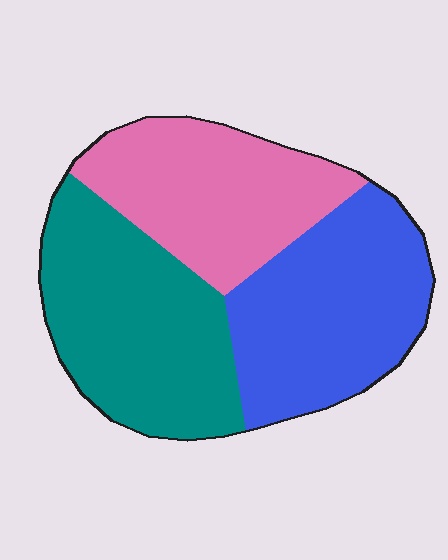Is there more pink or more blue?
Blue.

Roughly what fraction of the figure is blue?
Blue covers around 35% of the figure.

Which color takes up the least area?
Pink, at roughly 30%.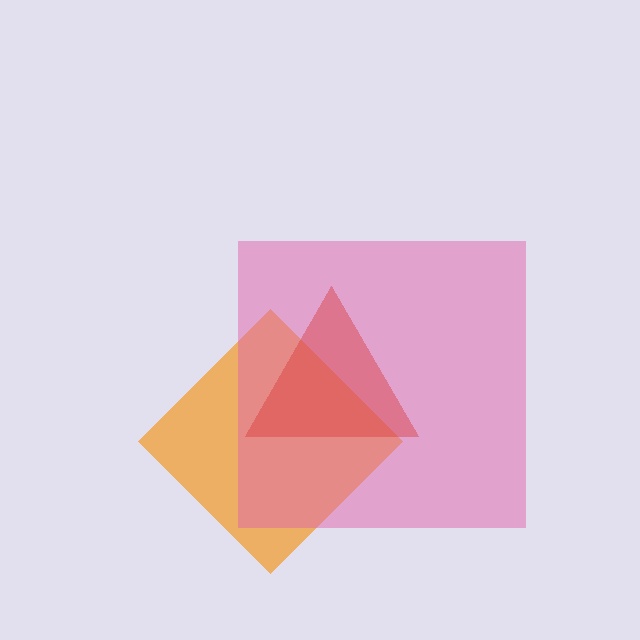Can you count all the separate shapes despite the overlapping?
Yes, there are 3 separate shapes.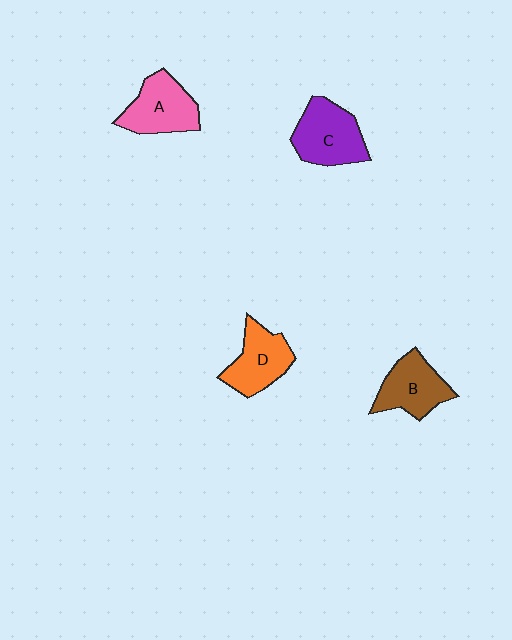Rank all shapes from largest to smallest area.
From largest to smallest: C (purple), A (pink), B (brown), D (orange).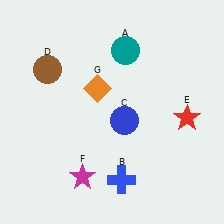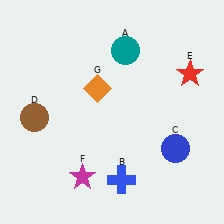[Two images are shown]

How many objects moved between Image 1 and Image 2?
3 objects moved between the two images.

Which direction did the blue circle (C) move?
The blue circle (C) moved right.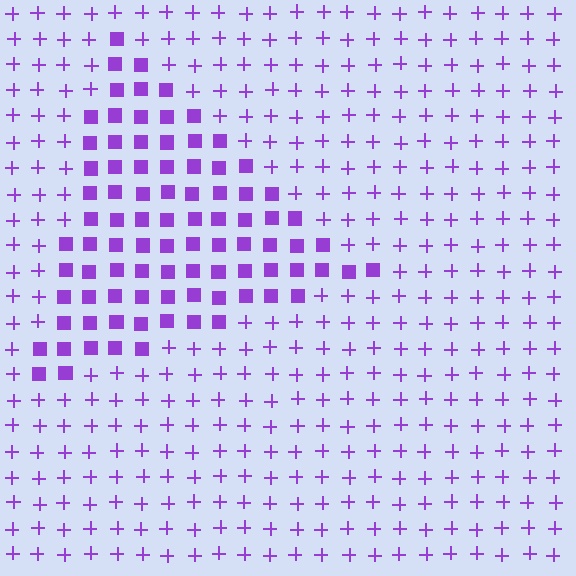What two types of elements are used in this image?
The image uses squares inside the triangle region and plus signs outside it.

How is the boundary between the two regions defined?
The boundary is defined by a change in element shape: squares inside vs. plus signs outside. All elements share the same color and spacing.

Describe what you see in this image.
The image is filled with small purple elements arranged in a uniform grid. A triangle-shaped region contains squares, while the surrounding area contains plus signs. The boundary is defined purely by the change in element shape.